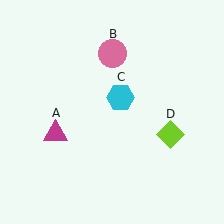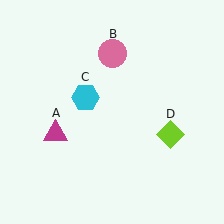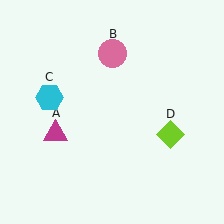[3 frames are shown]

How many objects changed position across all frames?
1 object changed position: cyan hexagon (object C).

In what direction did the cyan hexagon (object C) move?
The cyan hexagon (object C) moved left.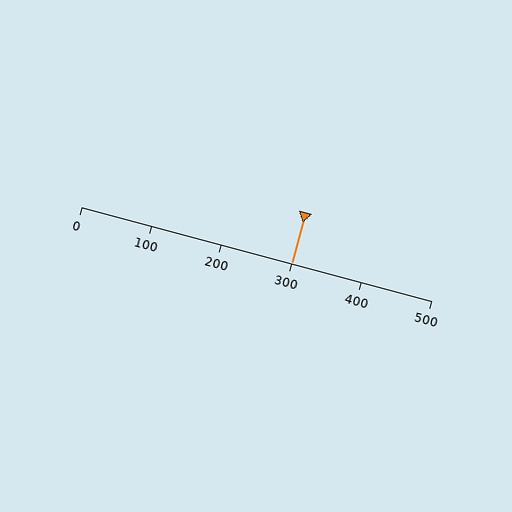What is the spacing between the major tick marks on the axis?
The major ticks are spaced 100 apart.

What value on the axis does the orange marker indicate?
The marker indicates approximately 300.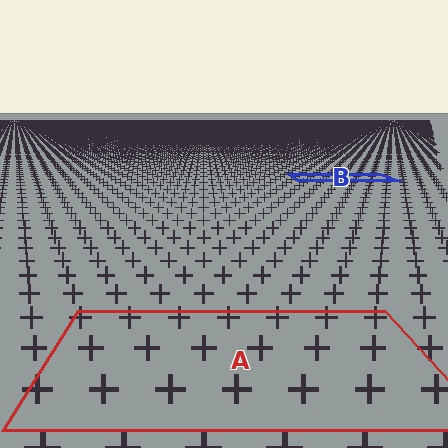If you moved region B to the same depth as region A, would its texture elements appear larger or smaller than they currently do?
They would appear larger. At a closer depth, the same texture elements are projected at a bigger on-screen size.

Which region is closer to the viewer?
Region A is closer. The texture elements there are larger and more spread out.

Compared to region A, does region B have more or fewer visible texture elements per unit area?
Region B has more texture elements per unit area — they are packed more densely because it is farther away.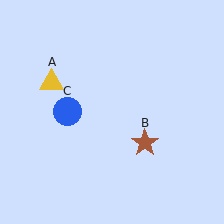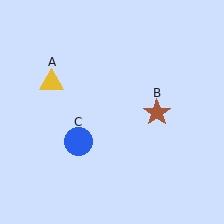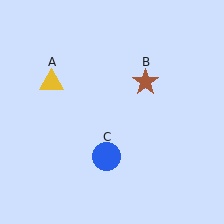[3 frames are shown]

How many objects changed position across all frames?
2 objects changed position: brown star (object B), blue circle (object C).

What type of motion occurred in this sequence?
The brown star (object B), blue circle (object C) rotated counterclockwise around the center of the scene.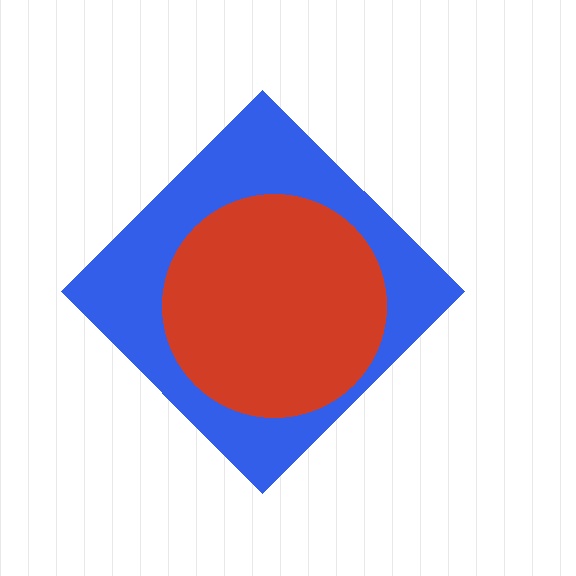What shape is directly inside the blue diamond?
The red circle.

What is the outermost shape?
The blue diamond.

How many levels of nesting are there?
2.